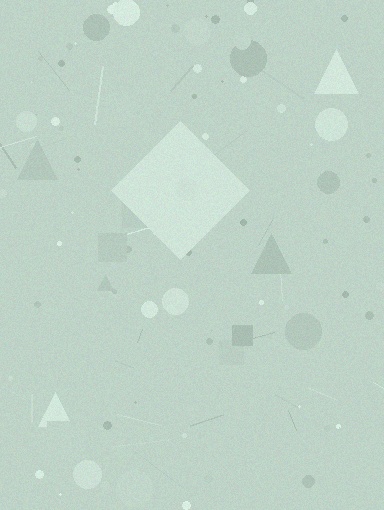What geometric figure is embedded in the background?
A diamond is embedded in the background.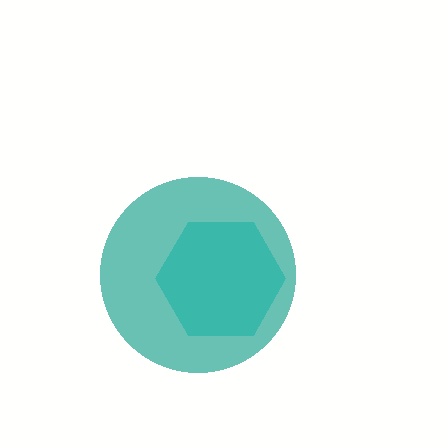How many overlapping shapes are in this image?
There are 2 overlapping shapes in the image.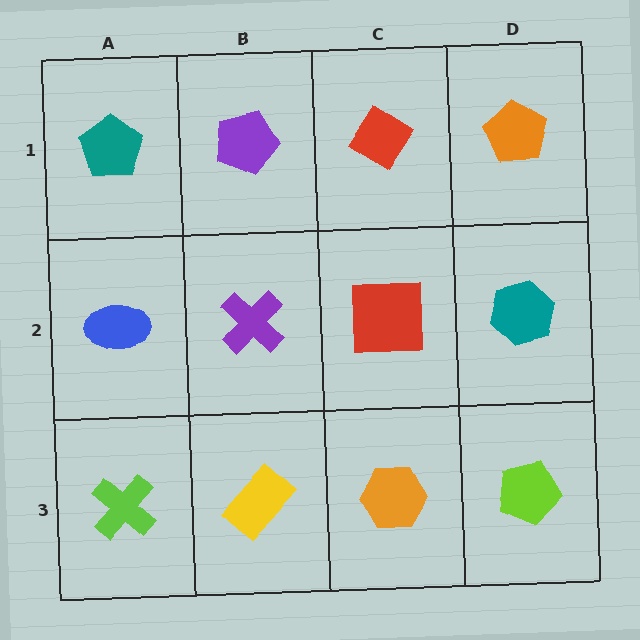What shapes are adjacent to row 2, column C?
A red diamond (row 1, column C), an orange hexagon (row 3, column C), a purple cross (row 2, column B), a teal hexagon (row 2, column D).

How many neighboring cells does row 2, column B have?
4.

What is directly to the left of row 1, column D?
A red diamond.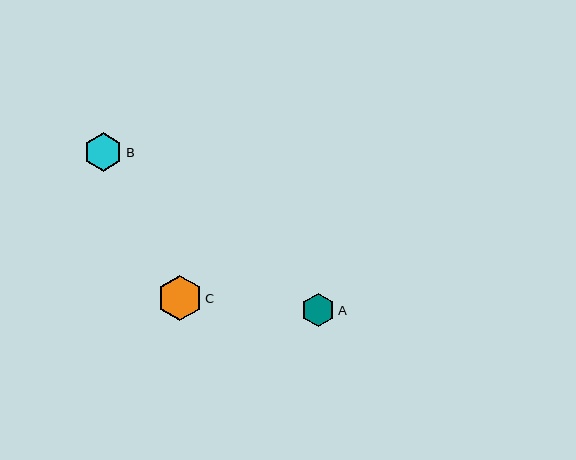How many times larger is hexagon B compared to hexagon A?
Hexagon B is approximately 1.1 times the size of hexagon A.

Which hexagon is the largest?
Hexagon C is the largest with a size of approximately 45 pixels.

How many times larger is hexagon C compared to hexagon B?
Hexagon C is approximately 1.2 times the size of hexagon B.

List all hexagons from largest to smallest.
From largest to smallest: C, B, A.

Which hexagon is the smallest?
Hexagon A is the smallest with a size of approximately 33 pixels.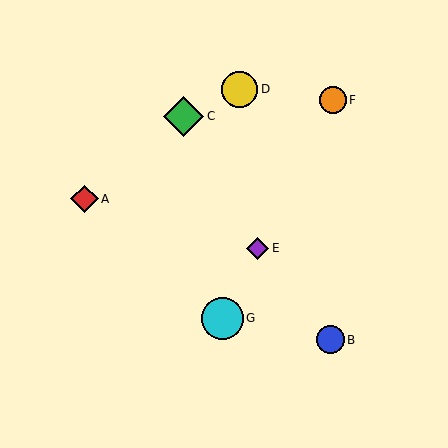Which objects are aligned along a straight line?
Objects E, F, G are aligned along a straight line.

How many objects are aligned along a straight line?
3 objects (E, F, G) are aligned along a straight line.